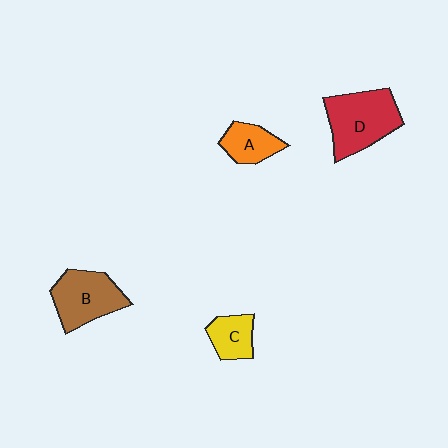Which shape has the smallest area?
Shape C (yellow).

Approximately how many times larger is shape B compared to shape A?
Approximately 1.7 times.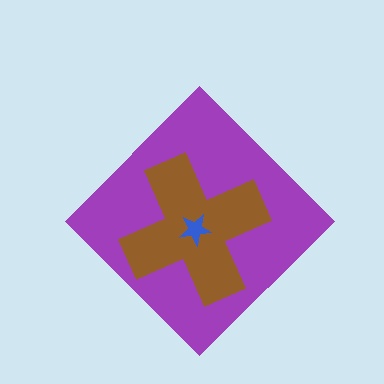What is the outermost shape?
The purple diamond.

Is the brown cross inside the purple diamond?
Yes.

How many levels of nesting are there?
3.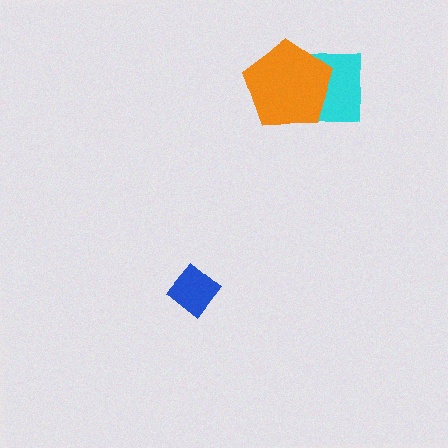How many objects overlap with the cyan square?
1 object overlaps with the cyan square.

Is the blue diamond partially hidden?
No, no other shape covers it.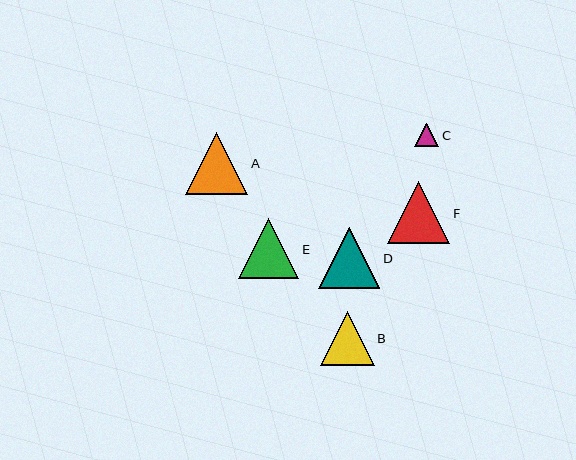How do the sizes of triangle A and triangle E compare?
Triangle A and triangle E are approximately the same size.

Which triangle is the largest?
Triangle F is the largest with a size of approximately 62 pixels.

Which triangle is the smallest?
Triangle C is the smallest with a size of approximately 24 pixels.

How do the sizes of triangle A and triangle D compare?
Triangle A and triangle D are approximately the same size.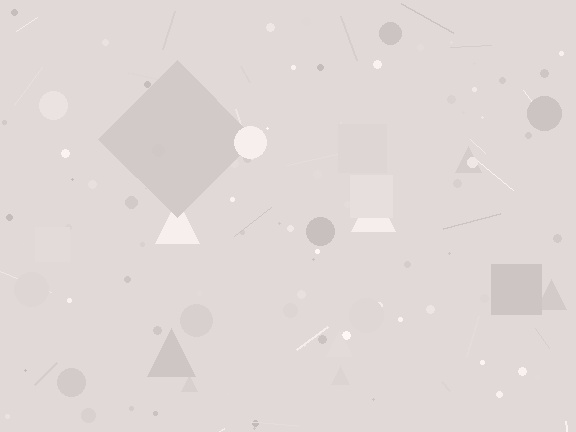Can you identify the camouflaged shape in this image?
The camouflaged shape is a diamond.